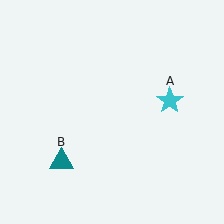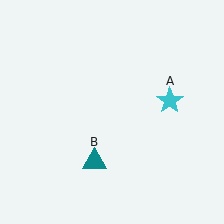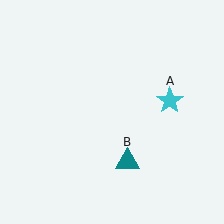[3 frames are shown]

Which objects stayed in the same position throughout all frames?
Cyan star (object A) remained stationary.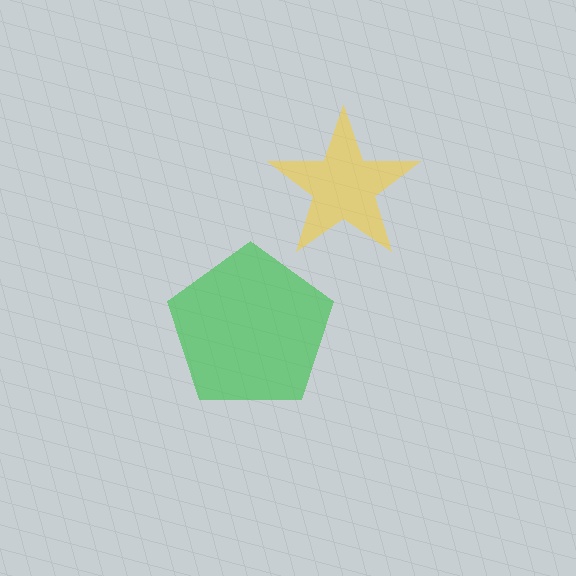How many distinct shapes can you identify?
There are 2 distinct shapes: a yellow star, a green pentagon.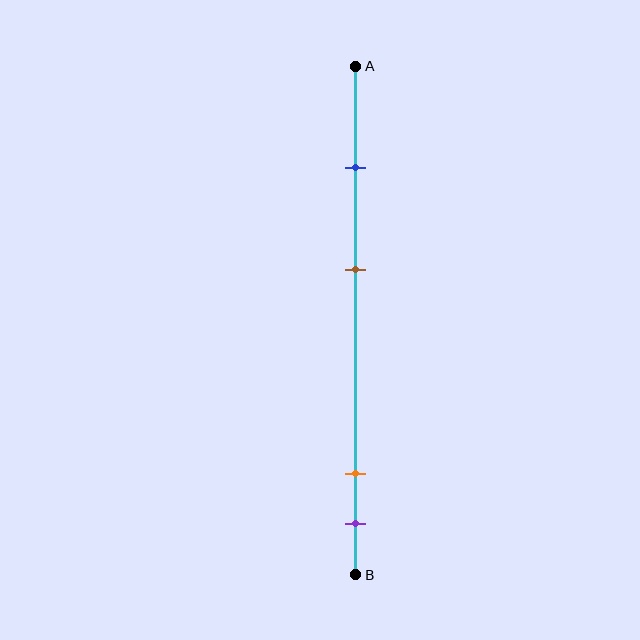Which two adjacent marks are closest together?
The orange and purple marks are the closest adjacent pair.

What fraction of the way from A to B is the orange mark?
The orange mark is approximately 80% (0.8) of the way from A to B.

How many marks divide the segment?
There are 4 marks dividing the segment.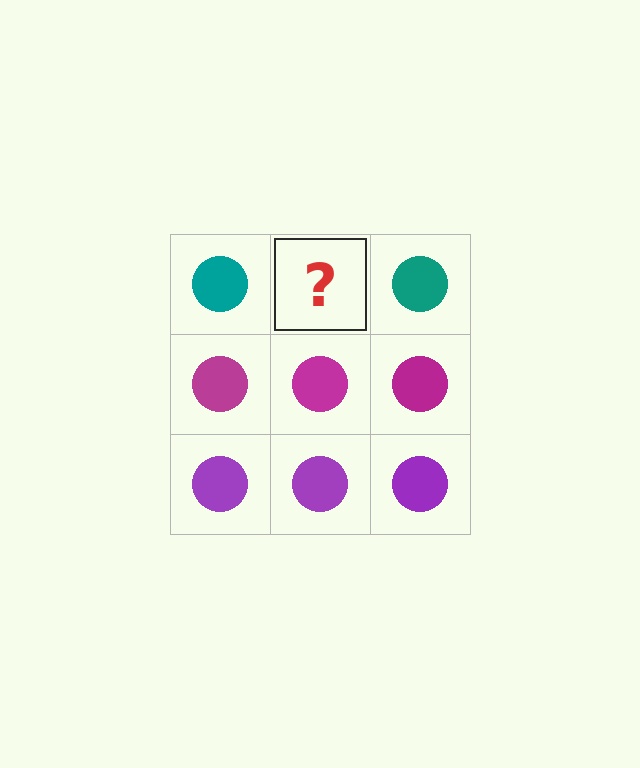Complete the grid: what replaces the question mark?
The question mark should be replaced with a teal circle.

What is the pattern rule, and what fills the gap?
The rule is that each row has a consistent color. The gap should be filled with a teal circle.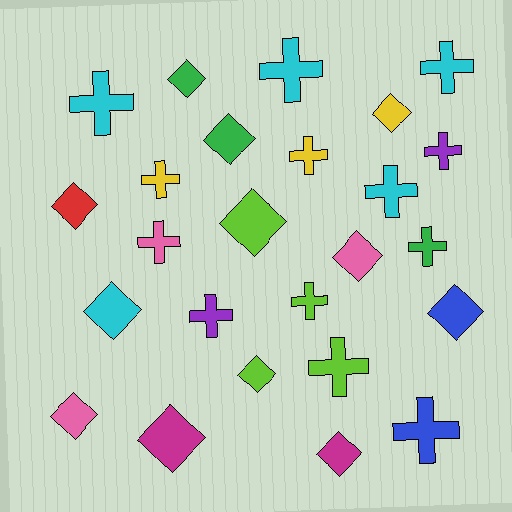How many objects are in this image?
There are 25 objects.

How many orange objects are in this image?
There are no orange objects.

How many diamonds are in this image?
There are 12 diamonds.